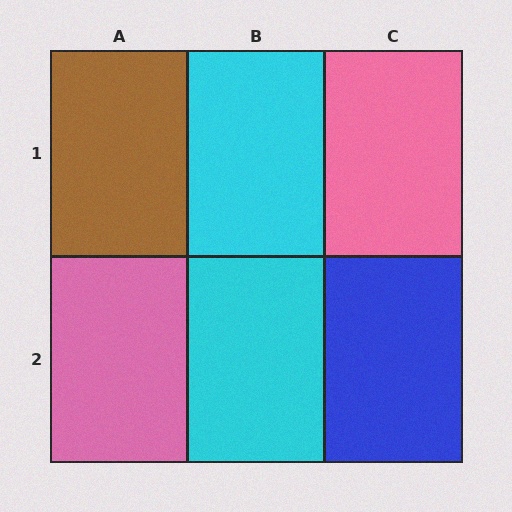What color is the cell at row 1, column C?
Pink.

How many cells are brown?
1 cell is brown.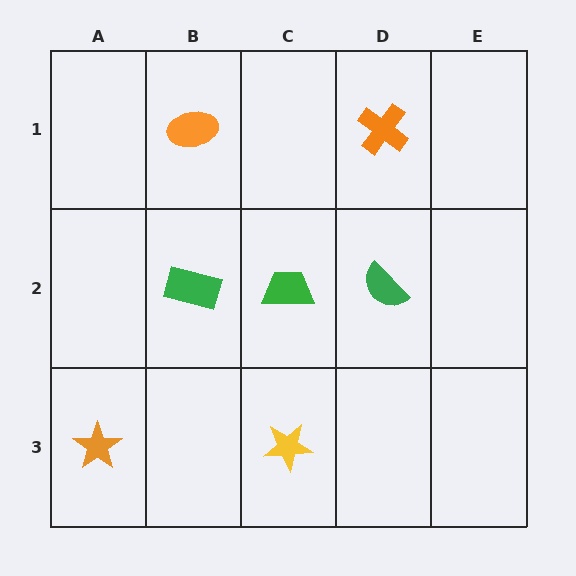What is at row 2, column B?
A green rectangle.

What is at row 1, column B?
An orange ellipse.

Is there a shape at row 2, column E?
No, that cell is empty.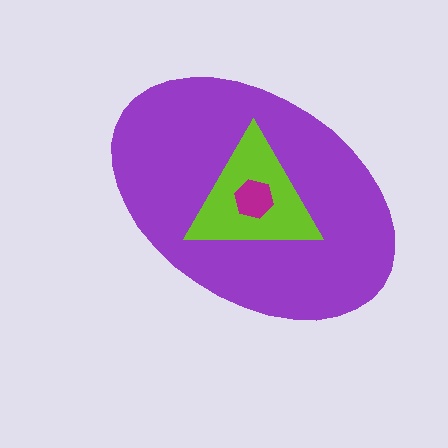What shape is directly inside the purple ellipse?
The lime triangle.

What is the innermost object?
The magenta hexagon.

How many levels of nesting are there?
3.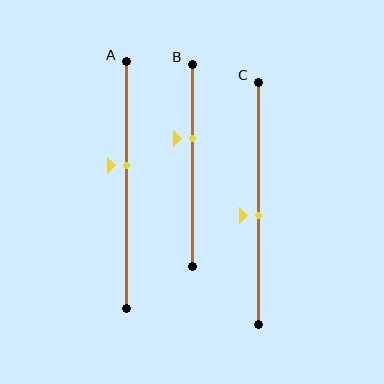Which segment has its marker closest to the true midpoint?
Segment C has its marker closest to the true midpoint.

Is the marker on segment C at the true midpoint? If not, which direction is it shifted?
No, the marker on segment C is shifted downward by about 5% of the segment length.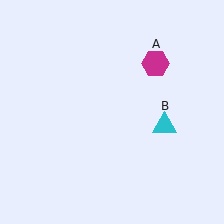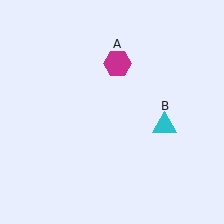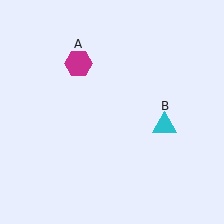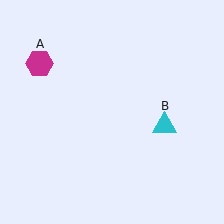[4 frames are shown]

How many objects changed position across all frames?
1 object changed position: magenta hexagon (object A).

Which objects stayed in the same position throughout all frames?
Cyan triangle (object B) remained stationary.